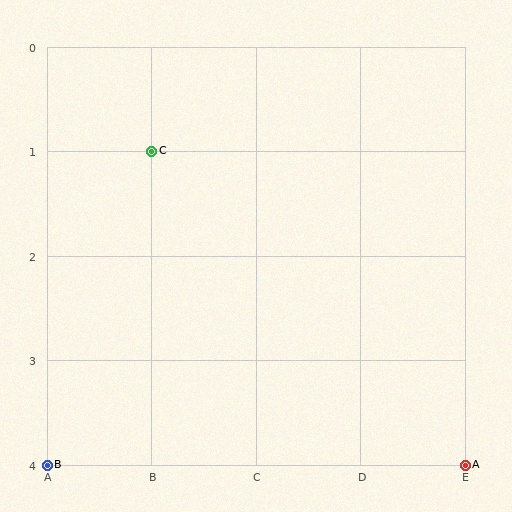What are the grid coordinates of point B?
Point B is at grid coordinates (A, 4).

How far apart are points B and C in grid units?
Points B and C are 1 column and 3 rows apart (about 3.2 grid units diagonally).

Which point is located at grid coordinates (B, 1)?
Point C is at (B, 1).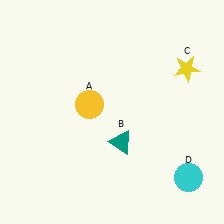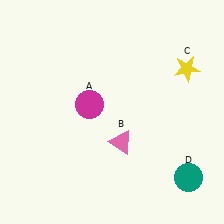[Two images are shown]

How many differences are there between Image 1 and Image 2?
There are 3 differences between the two images.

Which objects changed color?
A changed from yellow to magenta. B changed from teal to pink. D changed from cyan to teal.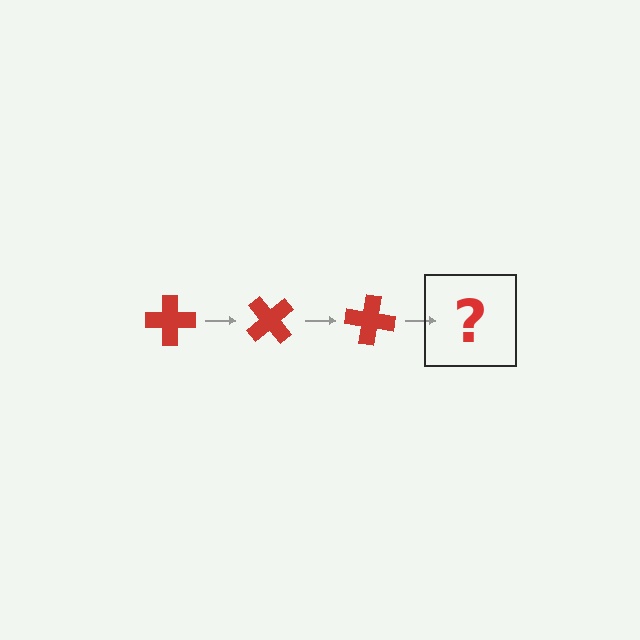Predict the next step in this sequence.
The next step is a red cross rotated 150 degrees.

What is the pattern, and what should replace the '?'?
The pattern is that the cross rotates 50 degrees each step. The '?' should be a red cross rotated 150 degrees.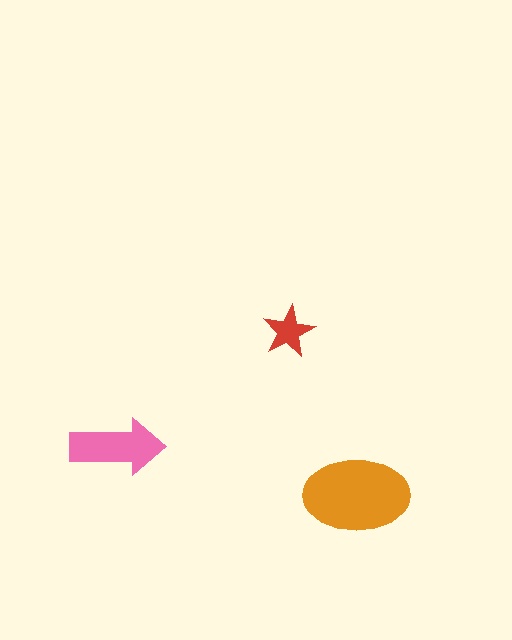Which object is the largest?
The orange ellipse.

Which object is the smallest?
The red star.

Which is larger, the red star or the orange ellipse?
The orange ellipse.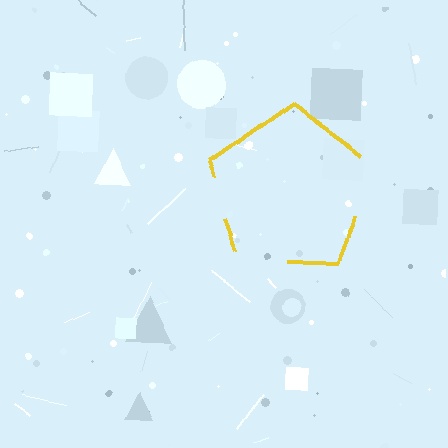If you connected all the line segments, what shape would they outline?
They would outline a pentagon.